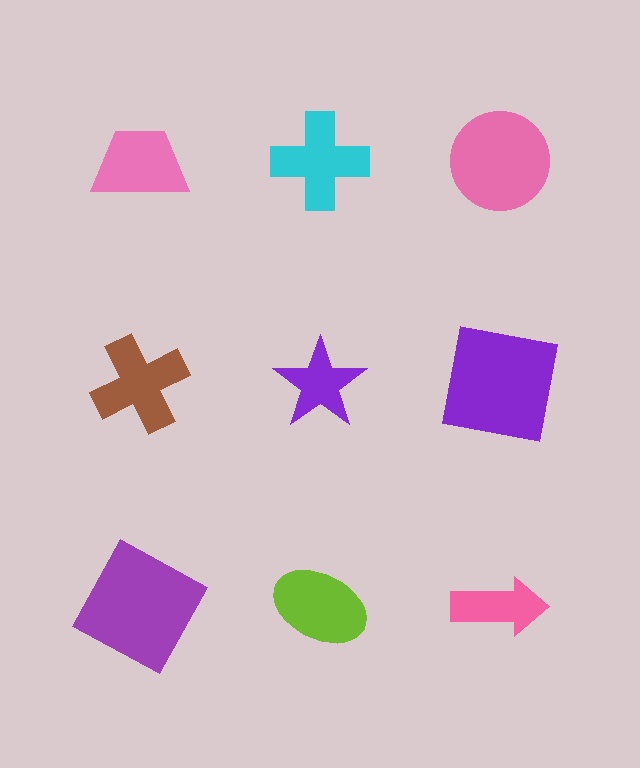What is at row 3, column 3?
A pink arrow.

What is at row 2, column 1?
A brown cross.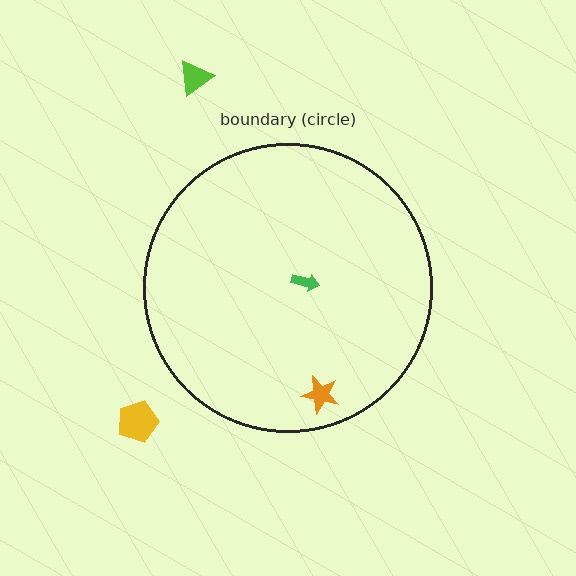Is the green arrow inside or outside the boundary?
Inside.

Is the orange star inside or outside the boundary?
Inside.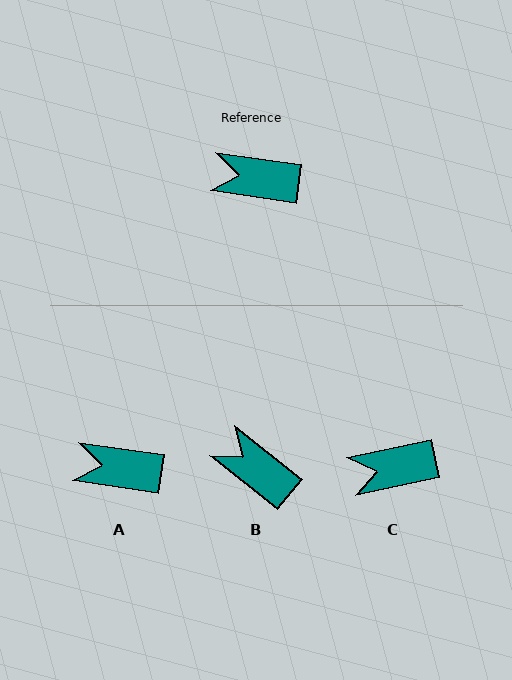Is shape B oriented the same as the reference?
No, it is off by about 30 degrees.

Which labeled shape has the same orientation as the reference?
A.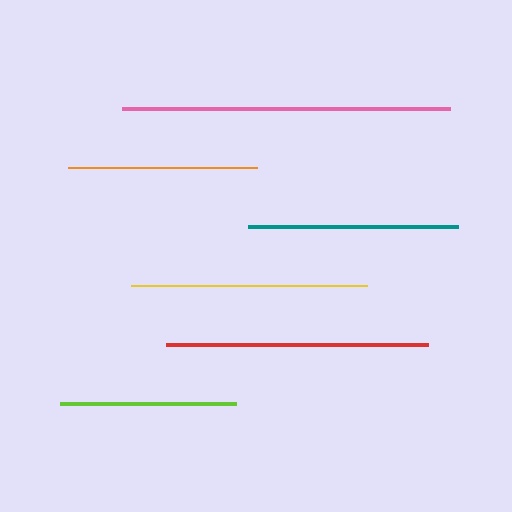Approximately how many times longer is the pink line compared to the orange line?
The pink line is approximately 1.7 times the length of the orange line.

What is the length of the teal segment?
The teal segment is approximately 210 pixels long.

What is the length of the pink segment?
The pink segment is approximately 328 pixels long.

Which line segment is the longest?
The pink line is the longest at approximately 328 pixels.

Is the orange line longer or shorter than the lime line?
The orange line is longer than the lime line.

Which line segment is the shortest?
The lime line is the shortest at approximately 176 pixels.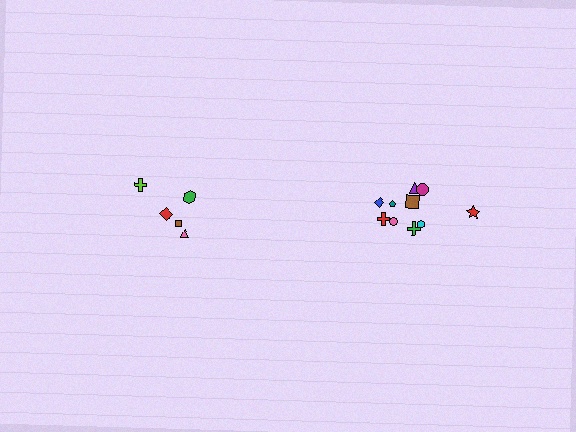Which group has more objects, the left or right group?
The right group.